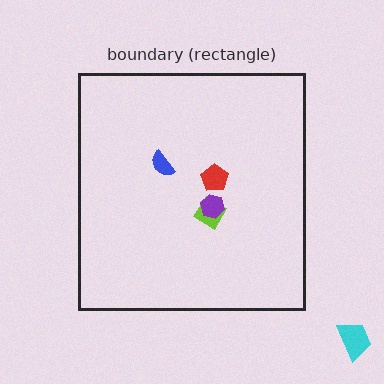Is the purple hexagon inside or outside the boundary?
Inside.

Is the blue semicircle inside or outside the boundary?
Inside.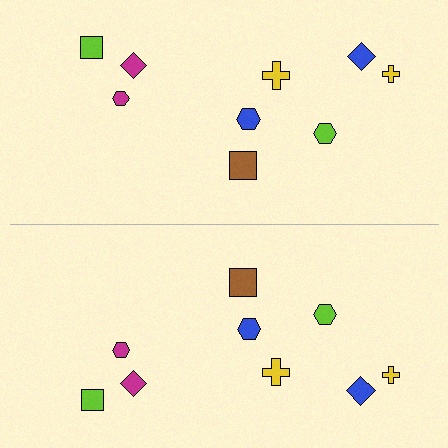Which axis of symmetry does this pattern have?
The pattern has a horizontal axis of symmetry running through the center of the image.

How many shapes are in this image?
There are 18 shapes in this image.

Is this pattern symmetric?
Yes, this pattern has bilateral (reflection) symmetry.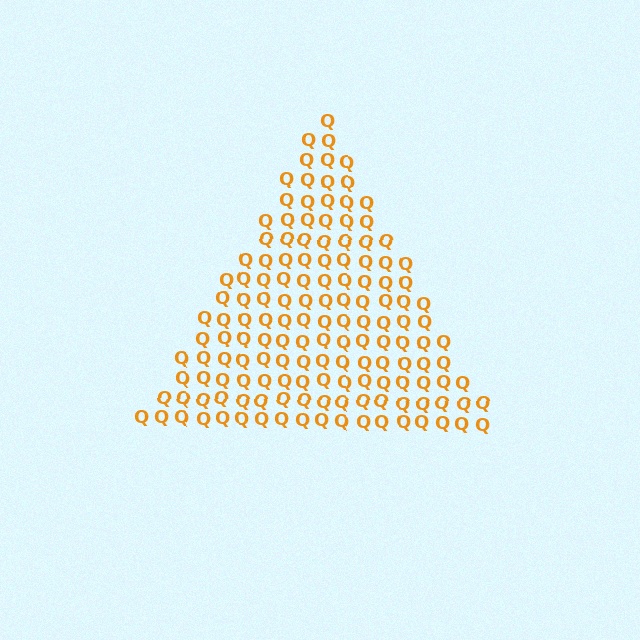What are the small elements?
The small elements are letter Q's.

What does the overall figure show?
The overall figure shows a triangle.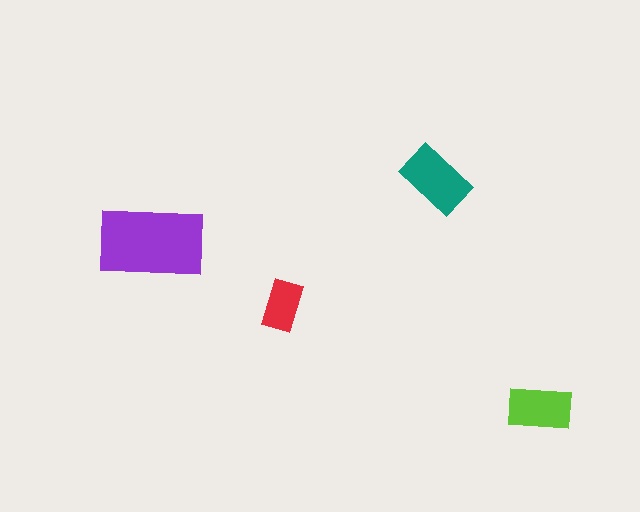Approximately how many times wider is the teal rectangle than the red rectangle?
About 1.5 times wider.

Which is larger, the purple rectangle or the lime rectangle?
The purple one.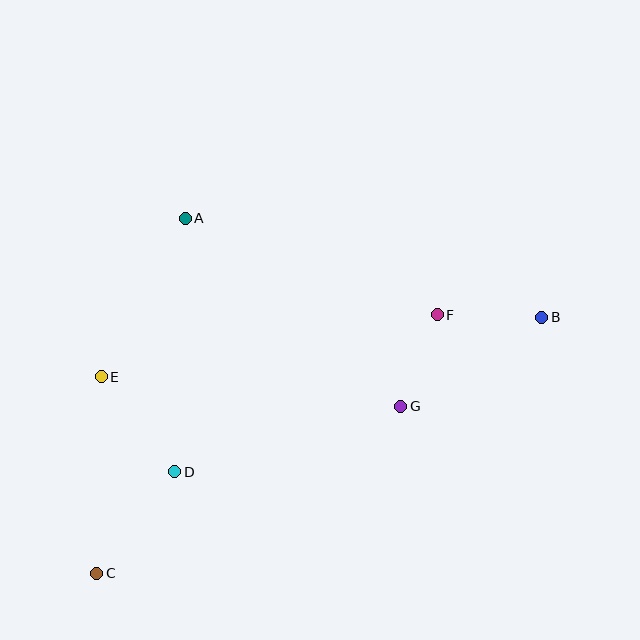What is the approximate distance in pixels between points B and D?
The distance between B and D is approximately 398 pixels.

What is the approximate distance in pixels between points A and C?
The distance between A and C is approximately 366 pixels.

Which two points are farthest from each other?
Points B and C are farthest from each other.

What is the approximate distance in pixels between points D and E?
The distance between D and E is approximately 120 pixels.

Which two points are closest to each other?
Points F and G are closest to each other.